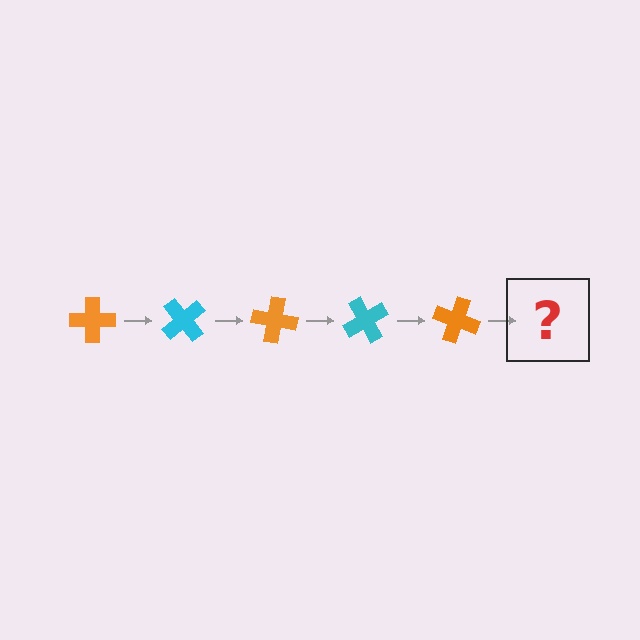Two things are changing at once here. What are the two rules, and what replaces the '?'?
The two rules are that it rotates 50 degrees each step and the color cycles through orange and cyan. The '?' should be a cyan cross, rotated 250 degrees from the start.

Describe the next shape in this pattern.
It should be a cyan cross, rotated 250 degrees from the start.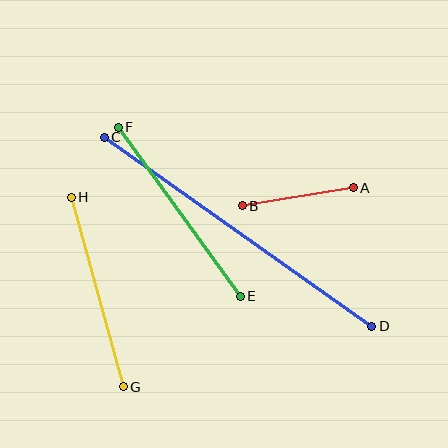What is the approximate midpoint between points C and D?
The midpoint is at approximately (238, 232) pixels.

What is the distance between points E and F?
The distance is approximately 209 pixels.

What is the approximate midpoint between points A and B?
The midpoint is at approximately (298, 197) pixels.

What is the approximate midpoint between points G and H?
The midpoint is at approximately (97, 292) pixels.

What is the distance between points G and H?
The distance is approximately 197 pixels.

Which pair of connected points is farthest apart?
Points C and D are farthest apart.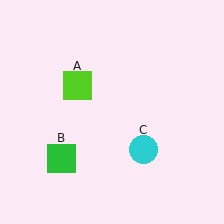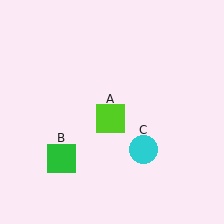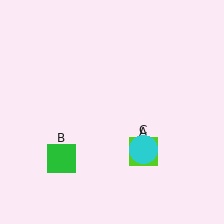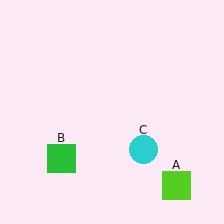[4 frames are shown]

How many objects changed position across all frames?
1 object changed position: lime square (object A).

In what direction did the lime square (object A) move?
The lime square (object A) moved down and to the right.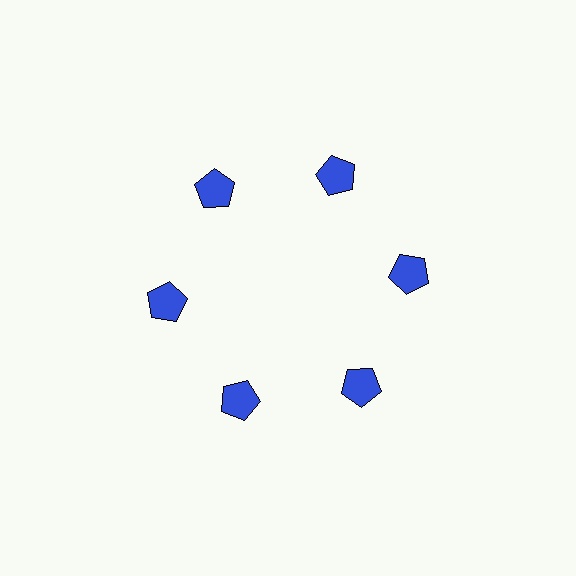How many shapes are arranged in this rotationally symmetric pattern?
There are 6 shapes, arranged in 6 groups of 1.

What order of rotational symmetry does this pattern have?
This pattern has 6-fold rotational symmetry.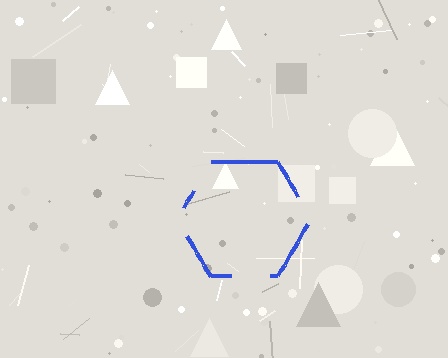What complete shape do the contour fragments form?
The contour fragments form a hexagon.